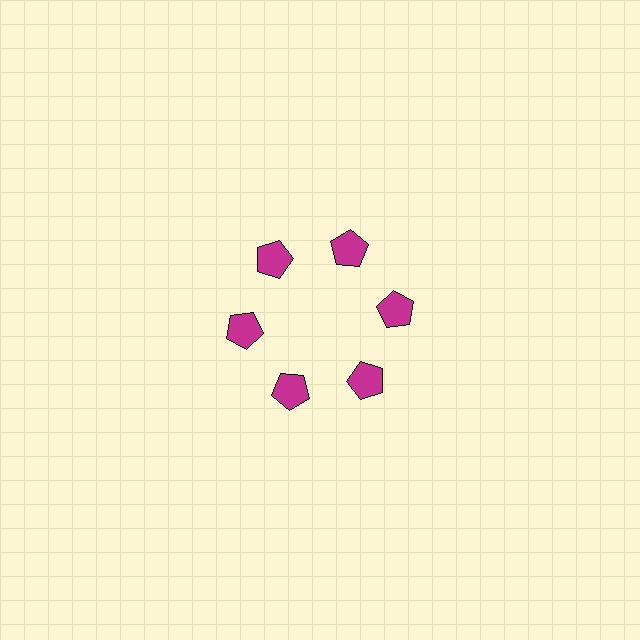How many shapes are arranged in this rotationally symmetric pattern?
There are 6 shapes, arranged in 6 groups of 1.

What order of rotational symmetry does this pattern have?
This pattern has 6-fold rotational symmetry.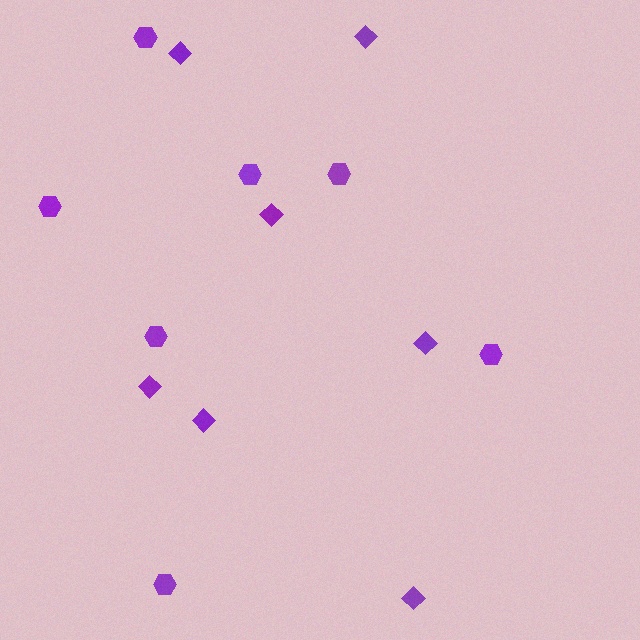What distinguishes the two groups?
There are 2 groups: one group of hexagons (7) and one group of diamonds (7).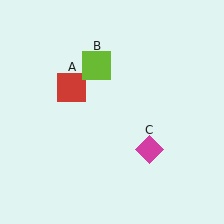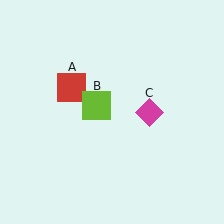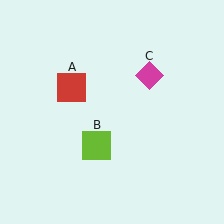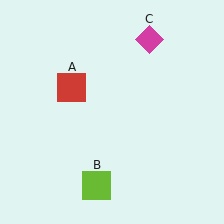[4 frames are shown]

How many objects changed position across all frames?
2 objects changed position: lime square (object B), magenta diamond (object C).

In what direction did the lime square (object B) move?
The lime square (object B) moved down.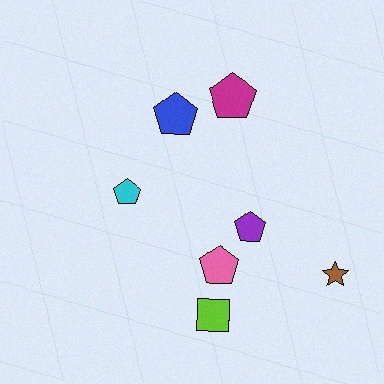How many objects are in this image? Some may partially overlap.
There are 7 objects.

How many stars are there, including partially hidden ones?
There is 1 star.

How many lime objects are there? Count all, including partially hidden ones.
There is 1 lime object.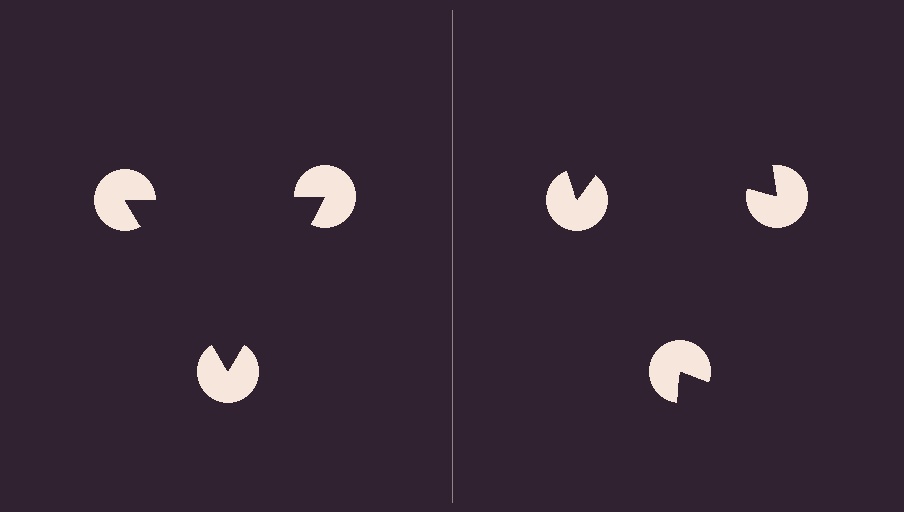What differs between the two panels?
The pac-man discs are positioned identically on both sides; only the wedge orientations differ. On the left they align to a triangle; on the right they are misaligned.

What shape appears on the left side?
An illusory triangle.